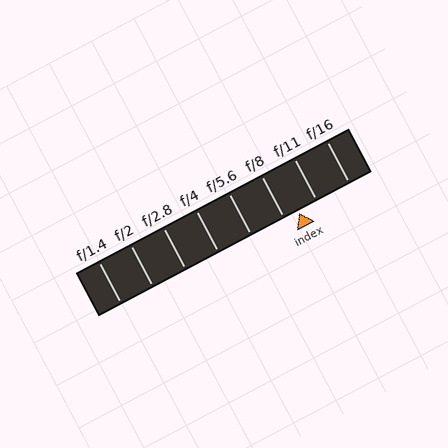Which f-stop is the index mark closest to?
The index mark is closest to f/8.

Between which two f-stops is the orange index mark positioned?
The index mark is between f/8 and f/11.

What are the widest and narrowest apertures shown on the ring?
The widest aperture shown is f/1.4 and the narrowest is f/16.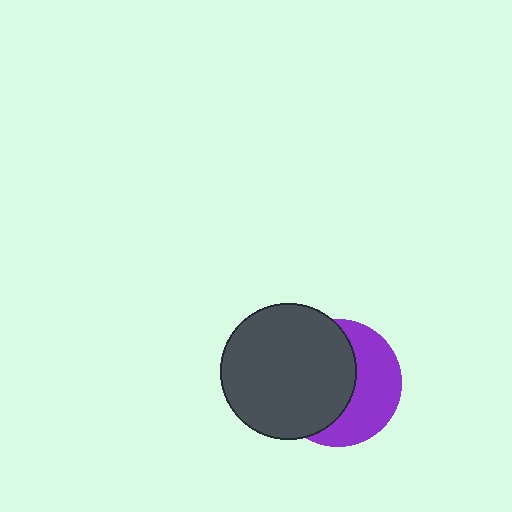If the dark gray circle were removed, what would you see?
You would see the complete purple circle.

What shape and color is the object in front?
The object in front is a dark gray circle.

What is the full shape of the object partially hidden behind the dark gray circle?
The partially hidden object is a purple circle.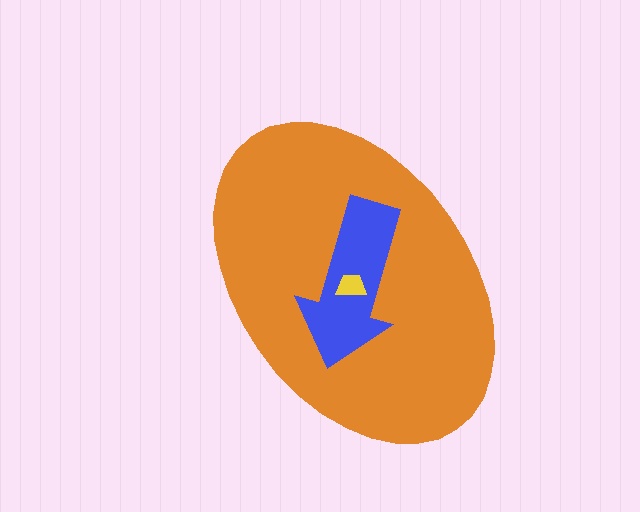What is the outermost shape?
The orange ellipse.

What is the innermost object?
The yellow trapezoid.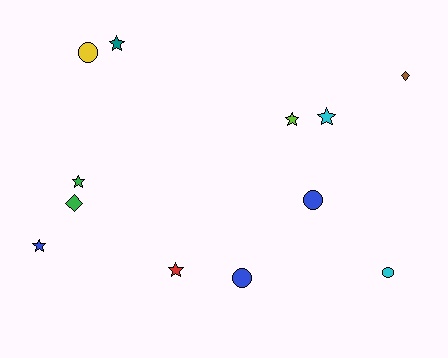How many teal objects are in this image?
There is 1 teal object.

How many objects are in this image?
There are 12 objects.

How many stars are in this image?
There are 6 stars.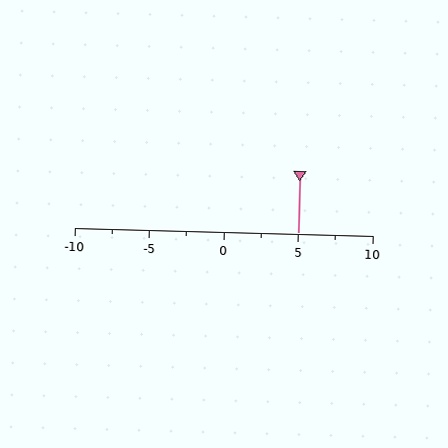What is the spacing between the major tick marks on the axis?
The major ticks are spaced 5 apart.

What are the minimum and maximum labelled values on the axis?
The axis runs from -10 to 10.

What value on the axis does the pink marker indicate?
The marker indicates approximately 5.